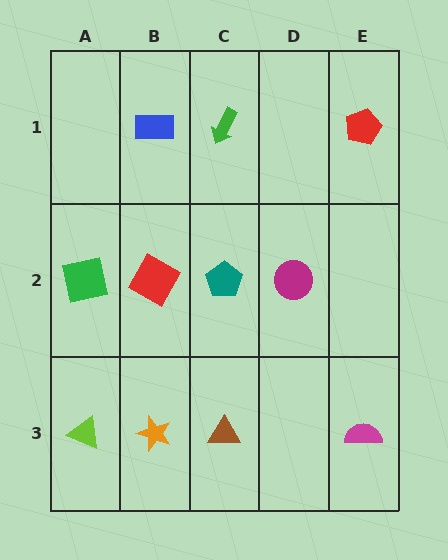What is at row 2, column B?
A red square.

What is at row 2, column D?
A magenta circle.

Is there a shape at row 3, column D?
No, that cell is empty.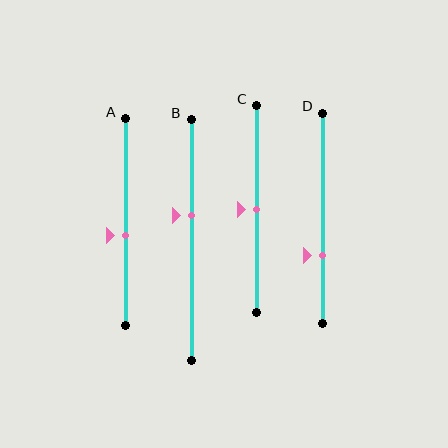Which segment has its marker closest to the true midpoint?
Segment C has its marker closest to the true midpoint.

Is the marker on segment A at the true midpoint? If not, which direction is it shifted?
No, the marker on segment A is shifted downward by about 6% of the segment length.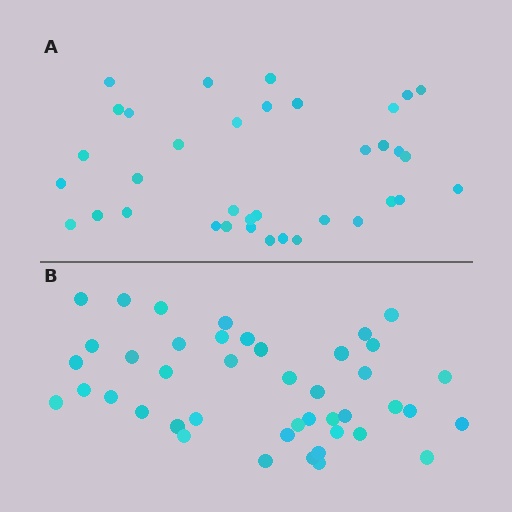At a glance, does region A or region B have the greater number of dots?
Region B (the bottom region) has more dots.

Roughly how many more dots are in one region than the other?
Region B has roughly 8 or so more dots than region A.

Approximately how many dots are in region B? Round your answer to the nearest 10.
About 40 dots. (The exact count is 43, which rounds to 40.)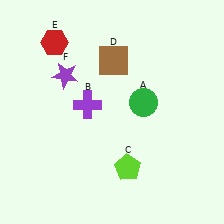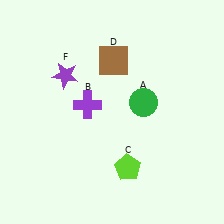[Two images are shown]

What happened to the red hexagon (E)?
The red hexagon (E) was removed in Image 2. It was in the top-left area of Image 1.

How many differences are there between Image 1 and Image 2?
There is 1 difference between the two images.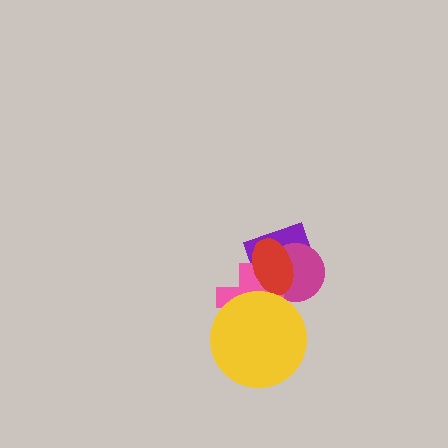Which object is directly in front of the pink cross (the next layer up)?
The red ellipse is directly in front of the pink cross.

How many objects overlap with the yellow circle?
1 object overlaps with the yellow circle.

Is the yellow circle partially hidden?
No, no other shape covers it.